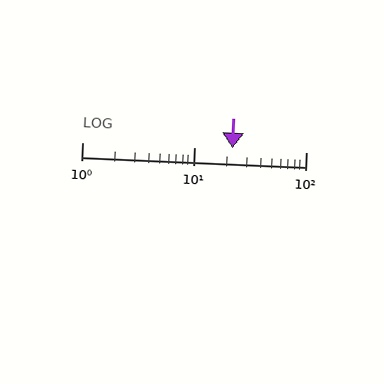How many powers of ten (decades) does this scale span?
The scale spans 2 decades, from 1 to 100.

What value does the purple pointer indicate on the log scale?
The pointer indicates approximately 22.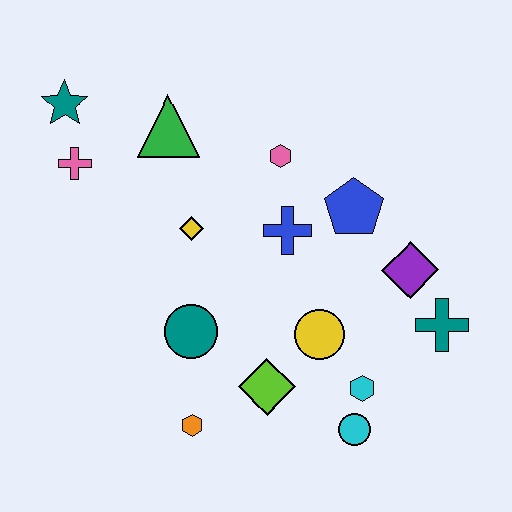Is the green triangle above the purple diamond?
Yes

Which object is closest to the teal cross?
The purple diamond is closest to the teal cross.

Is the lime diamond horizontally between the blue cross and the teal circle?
Yes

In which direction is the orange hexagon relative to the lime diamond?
The orange hexagon is to the left of the lime diamond.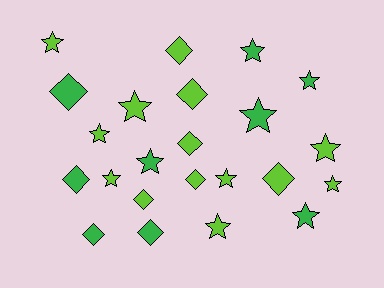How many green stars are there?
There are 5 green stars.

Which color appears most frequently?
Lime, with 14 objects.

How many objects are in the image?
There are 23 objects.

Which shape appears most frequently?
Star, with 13 objects.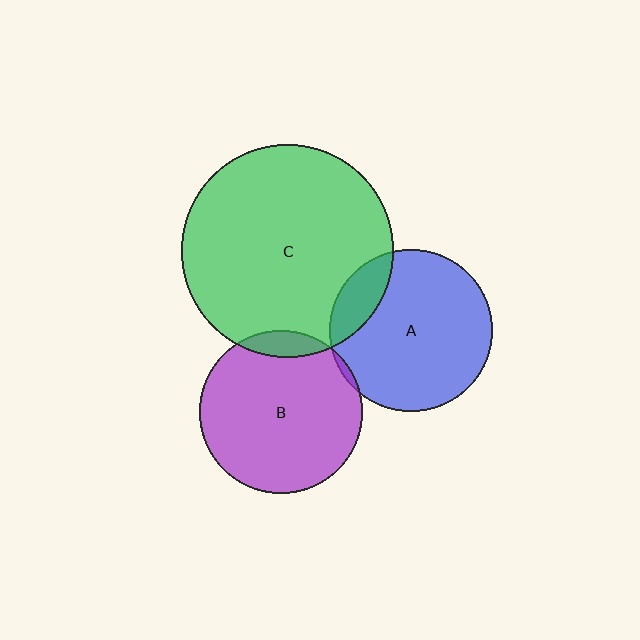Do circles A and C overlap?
Yes.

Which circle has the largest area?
Circle C (green).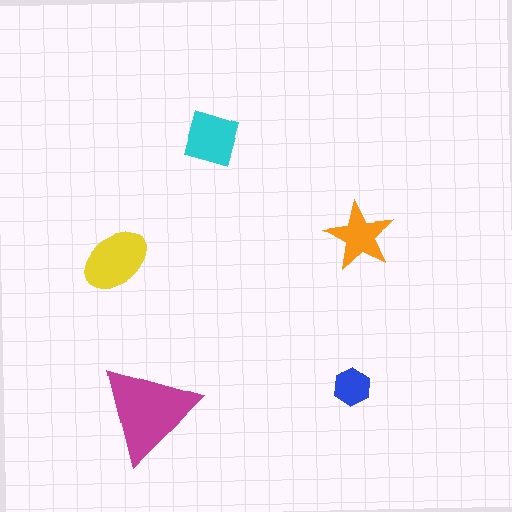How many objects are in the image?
There are 5 objects in the image.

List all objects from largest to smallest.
The magenta triangle, the yellow ellipse, the cyan square, the orange star, the blue hexagon.